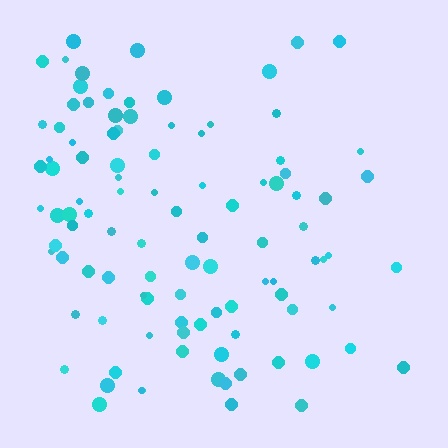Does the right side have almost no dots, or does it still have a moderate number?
Still a moderate number, just noticeably fewer than the left.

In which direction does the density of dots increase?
From right to left, with the left side densest.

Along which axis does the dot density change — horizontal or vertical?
Horizontal.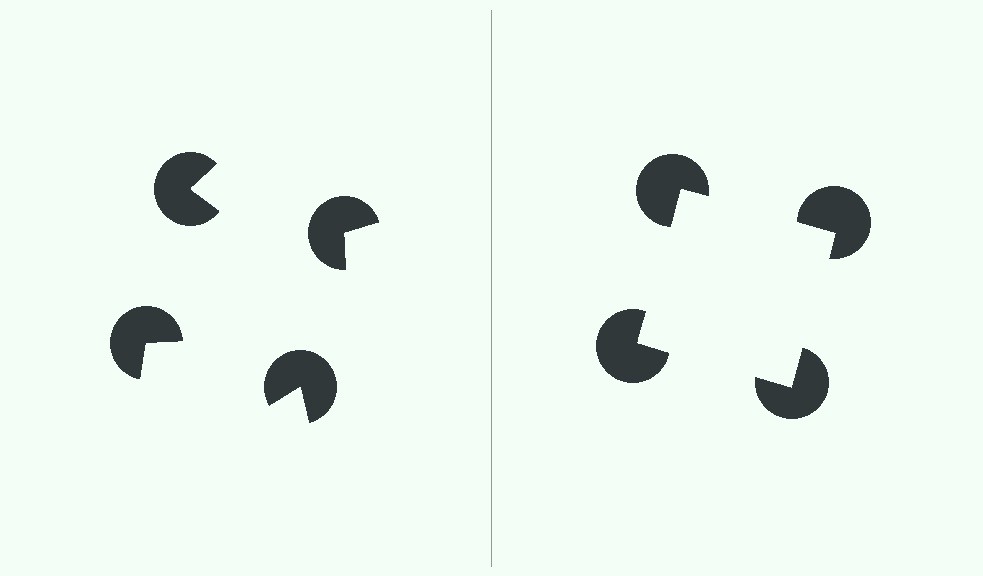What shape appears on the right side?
An illusory square.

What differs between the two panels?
The pac-man discs are positioned identically on both sides; only the wedge orientations differ. On the right they align to a square; on the left they are misaligned.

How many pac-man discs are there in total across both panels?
8 — 4 on each side.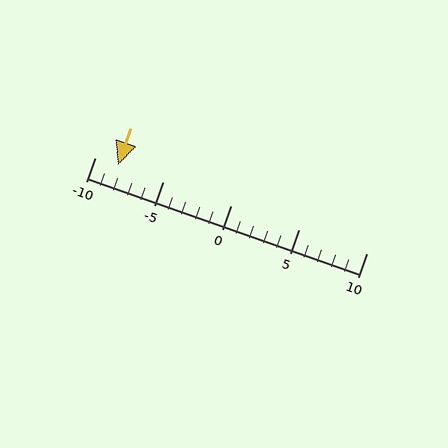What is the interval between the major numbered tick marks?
The major tick marks are spaced 5 units apart.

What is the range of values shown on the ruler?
The ruler shows values from -10 to 10.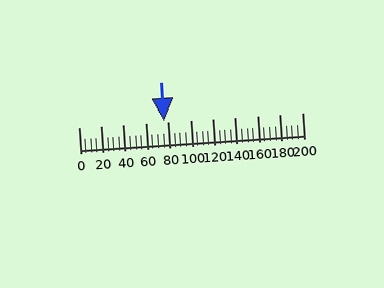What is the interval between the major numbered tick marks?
The major tick marks are spaced 20 units apart.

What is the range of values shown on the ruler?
The ruler shows values from 0 to 200.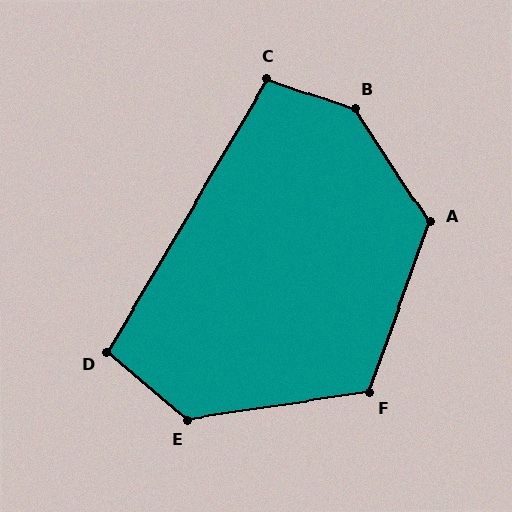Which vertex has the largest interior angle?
B, at approximately 142 degrees.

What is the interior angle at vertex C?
Approximately 102 degrees (obtuse).